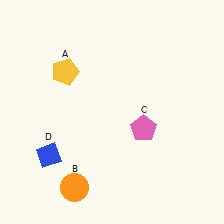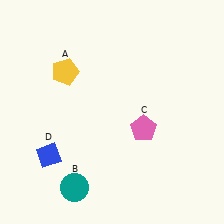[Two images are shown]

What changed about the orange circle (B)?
In Image 1, B is orange. In Image 2, it changed to teal.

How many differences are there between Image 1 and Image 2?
There is 1 difference between the two images.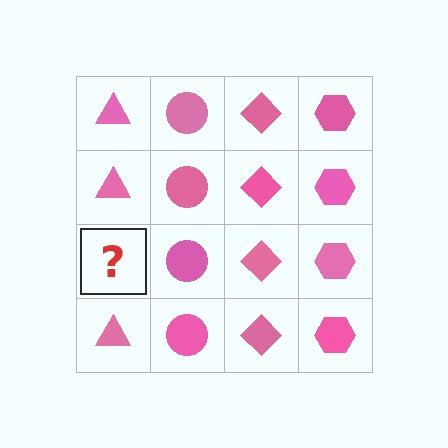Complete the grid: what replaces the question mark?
The question mark should be replaced with a pink triangle.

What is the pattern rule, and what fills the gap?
The rule is that each column has a consistent shape. The gap should be filled with a pink triangle.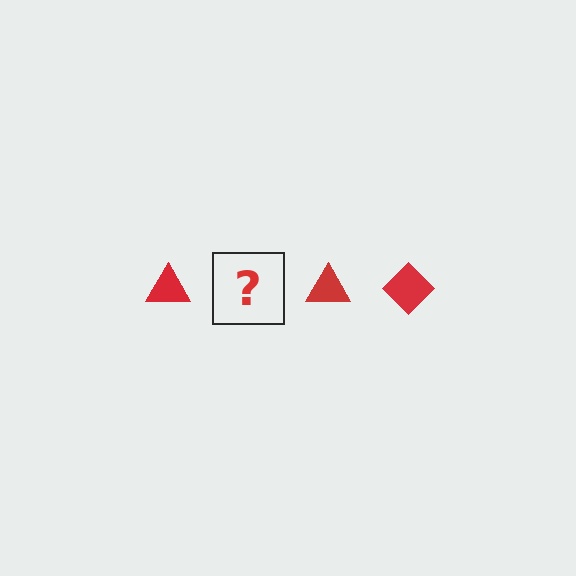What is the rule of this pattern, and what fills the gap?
The rule is that the pattern cycles through triangle, diamond shapes in red. The gap should be filled with a red diamond.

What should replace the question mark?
The question mark should be replaced with a red diamond.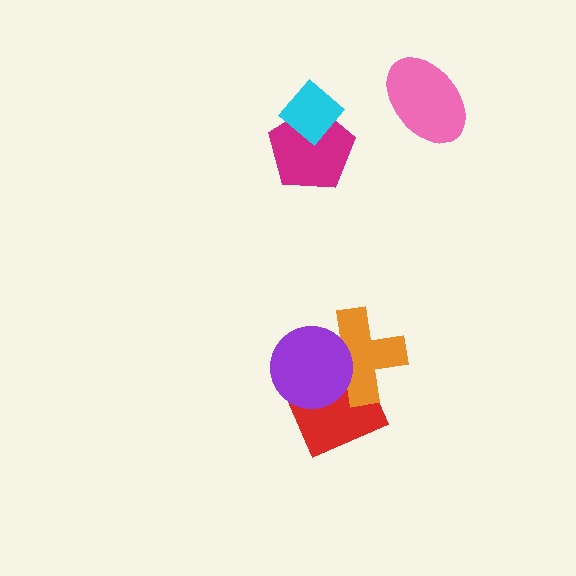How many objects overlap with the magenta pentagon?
1 object overlaps with the magenta pentagon.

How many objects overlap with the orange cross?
2 objects overlap with the orange cross.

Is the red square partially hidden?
Yes, it is partially covered by another shape.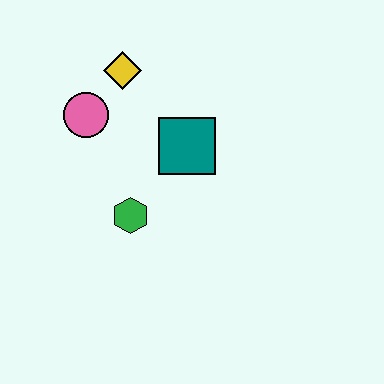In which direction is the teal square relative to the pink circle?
The teal square is to the right of the pink circle.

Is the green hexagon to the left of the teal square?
Yes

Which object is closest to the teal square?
The green hexagon is closest to the teal square.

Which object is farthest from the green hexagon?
The yellow diamond is farthest from the green hexagon.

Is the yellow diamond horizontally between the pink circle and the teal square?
Yes